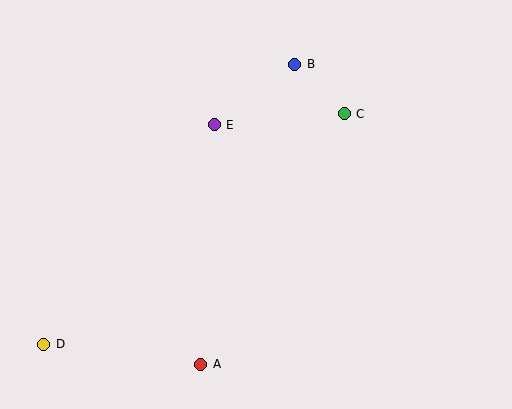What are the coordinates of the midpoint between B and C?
The midpoint between B and C is at (320, 89).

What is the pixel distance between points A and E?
The distance between A and E is 240 pixels.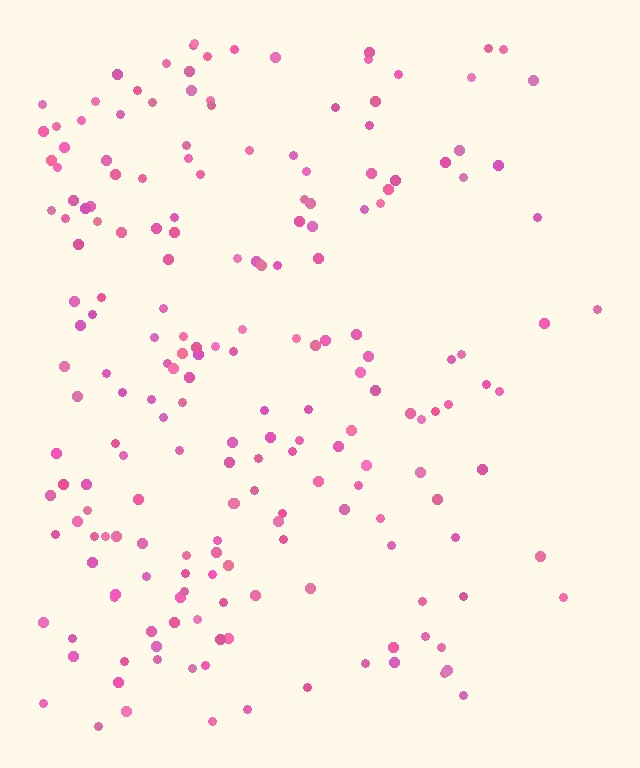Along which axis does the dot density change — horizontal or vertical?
Horizontal.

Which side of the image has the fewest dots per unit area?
The right.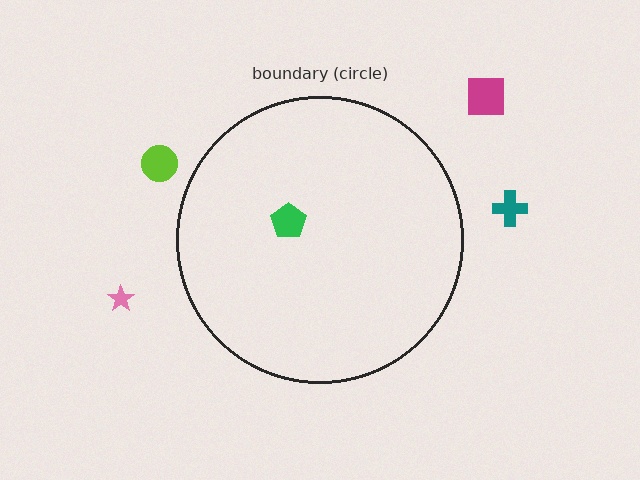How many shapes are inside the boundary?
1 inside, 4 outside.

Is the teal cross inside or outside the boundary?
Outside.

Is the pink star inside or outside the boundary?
Outside.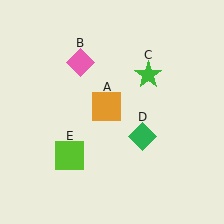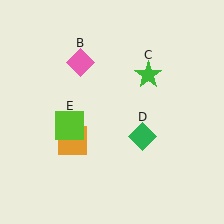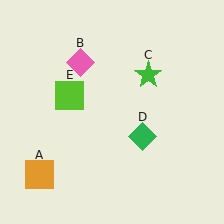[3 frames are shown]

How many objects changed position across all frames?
2 objects changed position: orange square (object A), lime square (object E).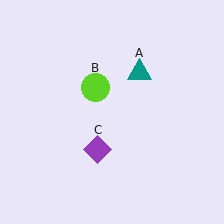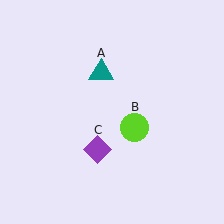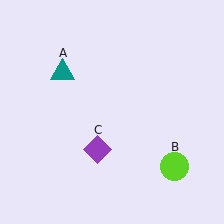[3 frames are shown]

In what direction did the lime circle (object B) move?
The lime circle (object B) moved down and to the right.